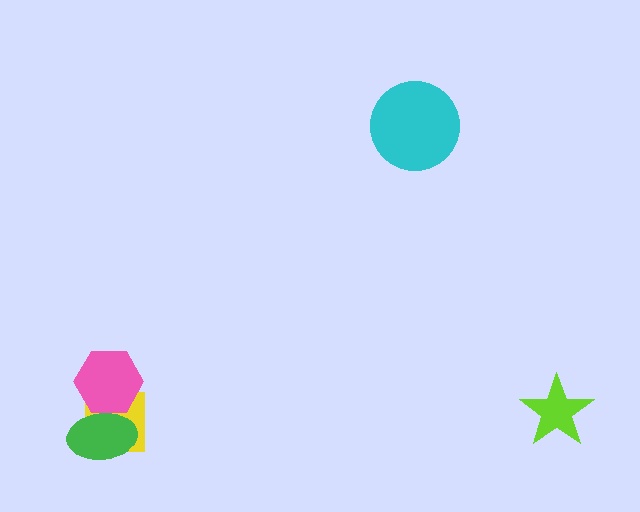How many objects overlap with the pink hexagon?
2 objects overlap with the pink hexagon.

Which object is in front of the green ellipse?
The pink hexagon is in front of the green ellipse.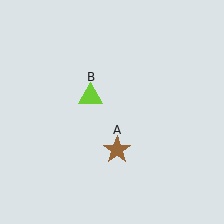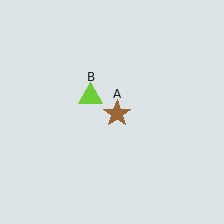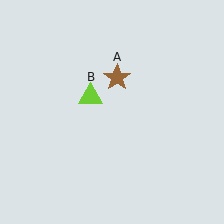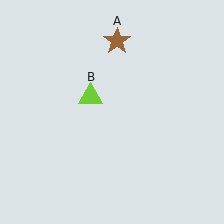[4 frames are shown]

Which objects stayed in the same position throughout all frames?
Lime triangle (object B) remained stationary.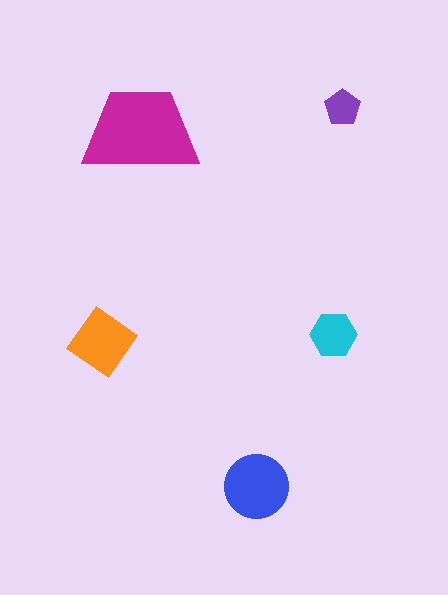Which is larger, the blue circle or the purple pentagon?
The blue circle.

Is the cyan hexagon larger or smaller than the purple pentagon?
Larger.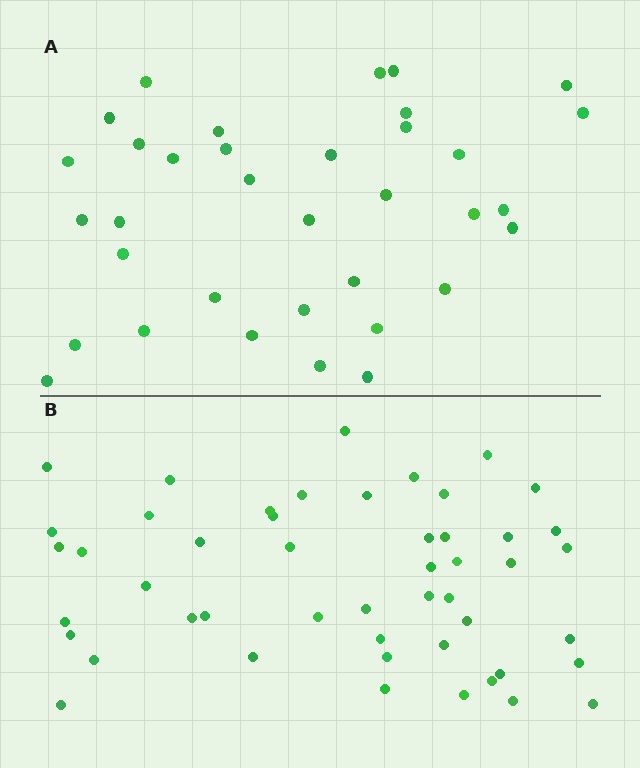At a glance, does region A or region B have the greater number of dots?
Region B (the bottom region) has more dots.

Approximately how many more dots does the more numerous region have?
Region B has approximately 15 more dots than region A.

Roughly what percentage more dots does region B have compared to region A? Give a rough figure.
About 40% more.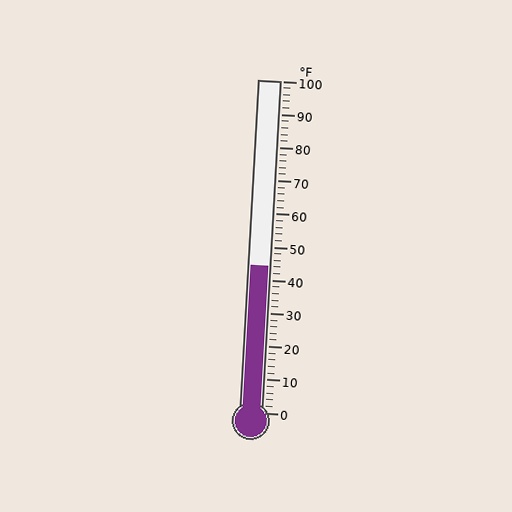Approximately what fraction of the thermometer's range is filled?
The thermometer is filled to approximately 45% of its range.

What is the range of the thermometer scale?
The thermometer scale ranges from 0°F to 100°F.